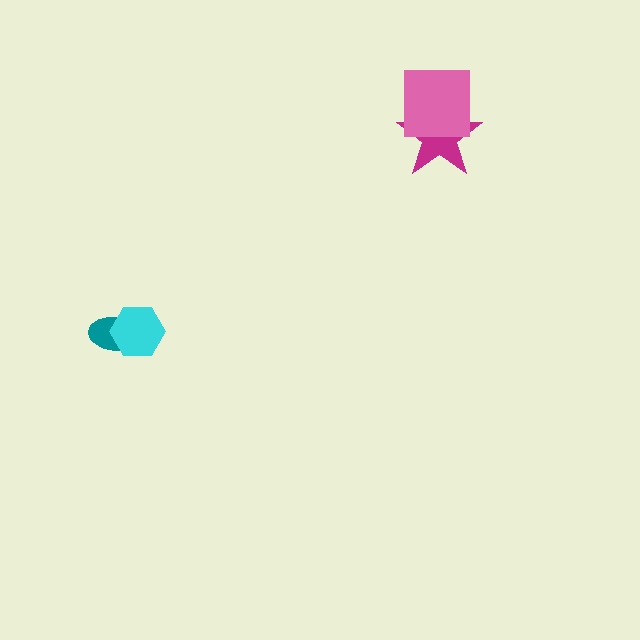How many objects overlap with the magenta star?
1 object overlaps with the magenta star.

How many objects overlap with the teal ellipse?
1 object overlaps with the teal ellipse.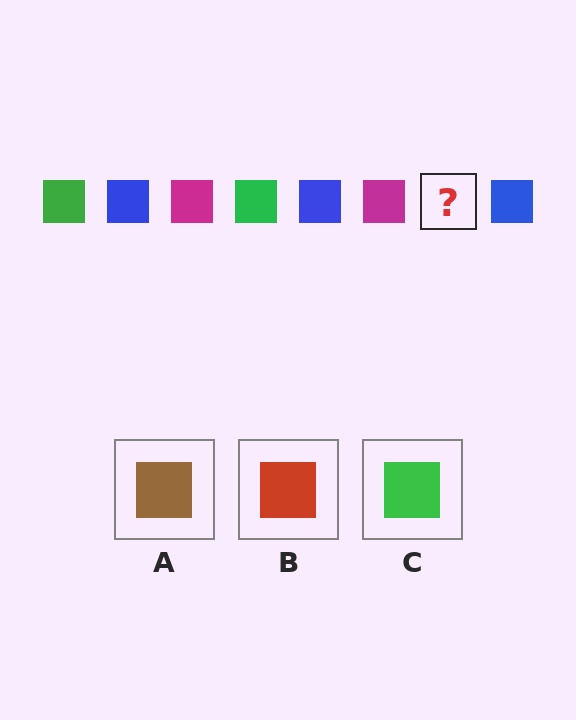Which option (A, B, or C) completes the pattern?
C.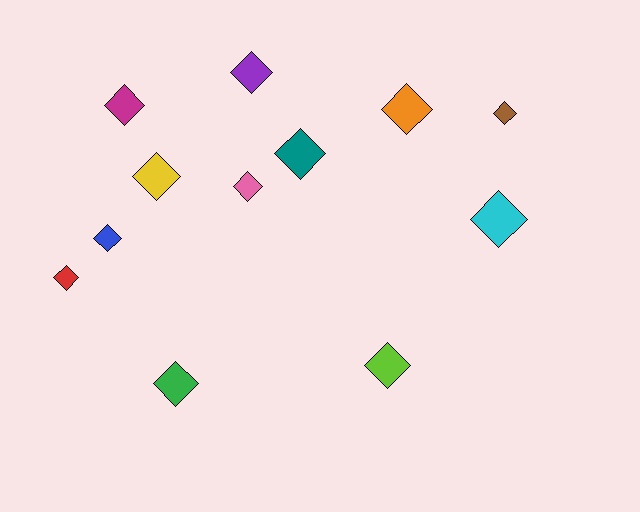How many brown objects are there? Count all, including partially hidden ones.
There is 1 brown object.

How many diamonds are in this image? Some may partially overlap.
There are 12 diamonds.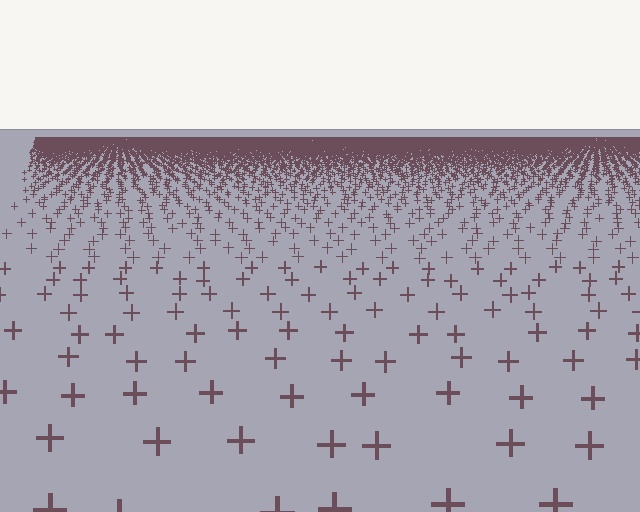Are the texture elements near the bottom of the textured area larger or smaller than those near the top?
Larger. Near the bottom, elements are closer to the viewer and appear at a bigger on-screen size.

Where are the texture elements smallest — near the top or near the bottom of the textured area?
Near the top.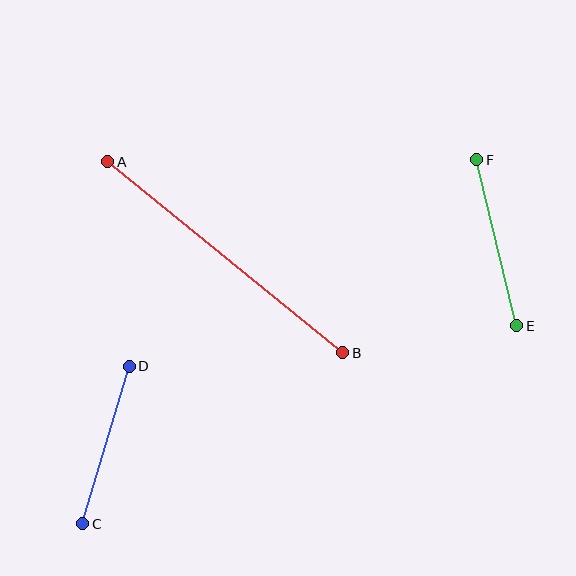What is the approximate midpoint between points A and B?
The midpoint is at approximately (225, 257) pixels.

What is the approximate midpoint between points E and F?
The midpoint is at approximately (497, 243) pixels.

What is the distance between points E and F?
The distance is approximately 171 pixels.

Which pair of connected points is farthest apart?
Points A and B are farthest apart.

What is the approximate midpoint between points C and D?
The midpoint is at approximately (106, 445) pixels.